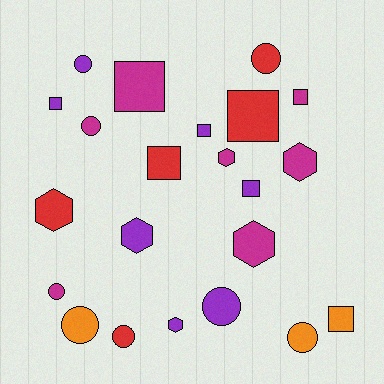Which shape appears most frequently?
Circle, with 8 objects.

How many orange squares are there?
There is 1 orange square.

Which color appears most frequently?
Magenta, with 7 objects.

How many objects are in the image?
There are 22 objects.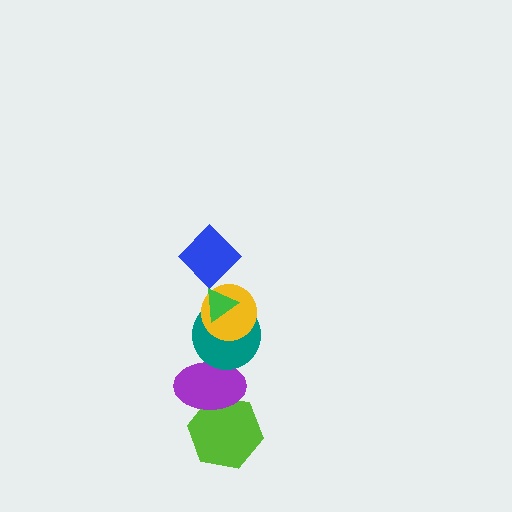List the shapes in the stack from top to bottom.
From top to bottom: the green triangle, the blue diamond, the yellow circle, the teal circle, the purple ellipse, the lime hexagon.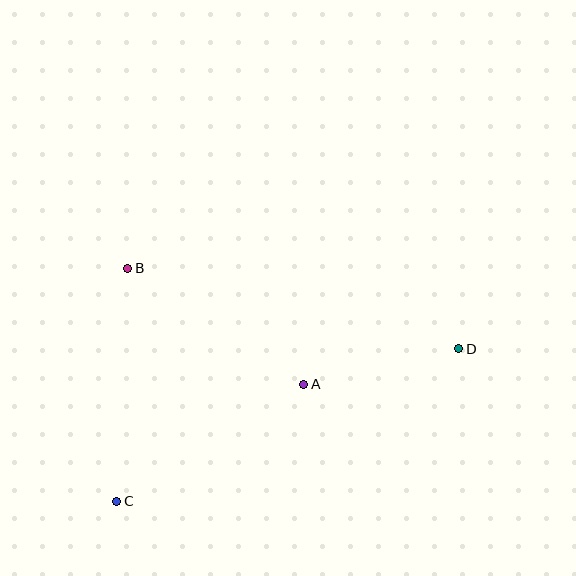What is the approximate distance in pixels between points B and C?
The distance between B and C is approximately 234 pixels.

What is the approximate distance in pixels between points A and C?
The distance between A and C is approximately 221 pixels.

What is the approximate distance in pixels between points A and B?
The distance between A and B is approximately 211 pixels.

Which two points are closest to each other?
Points A and D are closest to each other.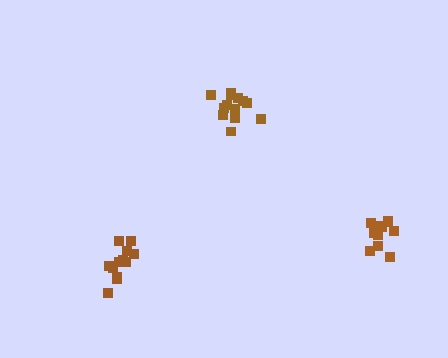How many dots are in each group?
Group 1: 13 dots, Group 2: 12 dots, Group 3: 12 dots (37 total).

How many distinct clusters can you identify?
There are 3 distinct clusters.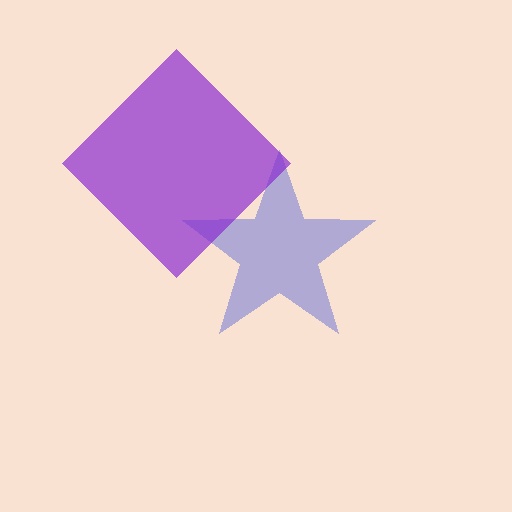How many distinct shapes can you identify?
There are 2 distinct shapes: a blue star, a purple diamond.